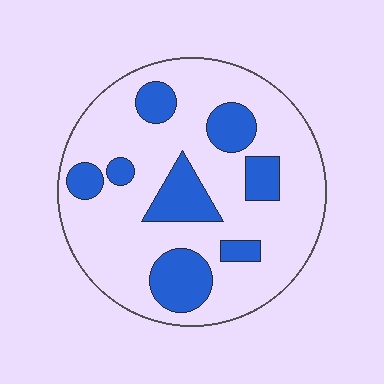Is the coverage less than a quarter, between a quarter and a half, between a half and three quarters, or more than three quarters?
Less than a quarter.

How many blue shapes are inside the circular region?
8.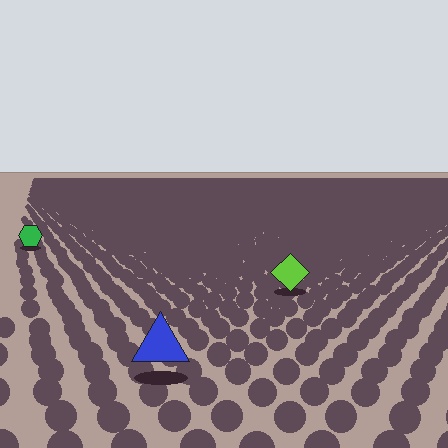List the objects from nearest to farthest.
From nearest to farthest: the blue triangle, the lime diamond, the green hexagon.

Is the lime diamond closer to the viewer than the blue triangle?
No. The blue triangle is closer — you can tell from the texture gradient: the ground texture is coarser near it.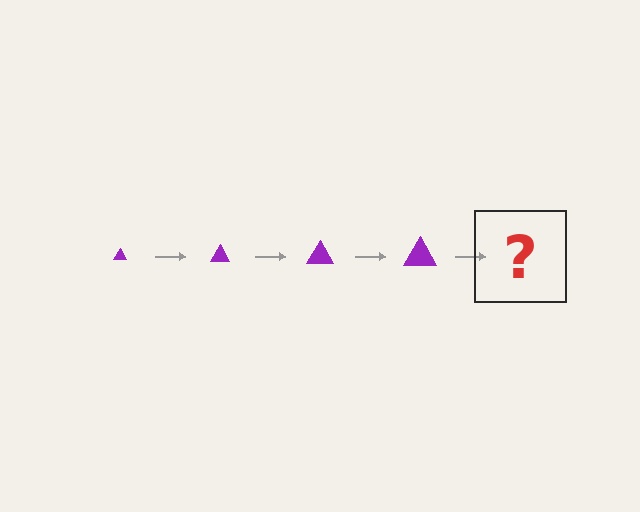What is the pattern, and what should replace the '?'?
The pattern is that the triangle gets progressively larger each step. The '?' should be a purple triangle, larger than the previous one.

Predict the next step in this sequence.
The next step is a purple triangle, larger than the previous one.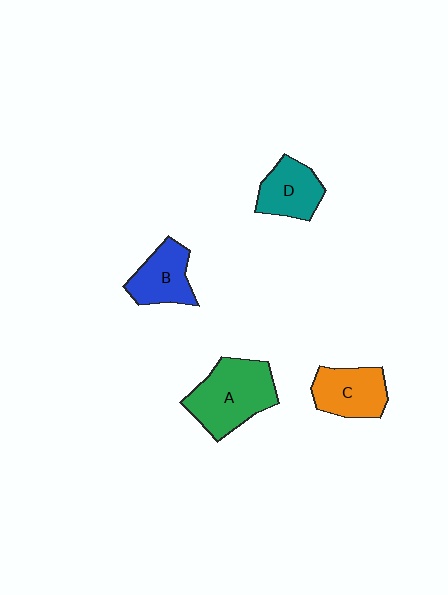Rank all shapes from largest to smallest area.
From largest to smallest: A (green), C (orange), B (blue), D (teal).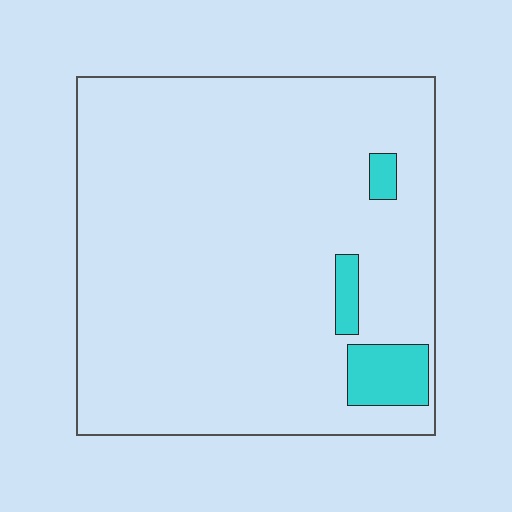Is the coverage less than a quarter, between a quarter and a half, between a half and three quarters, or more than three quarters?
Less than a quarter.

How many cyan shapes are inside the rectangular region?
3.